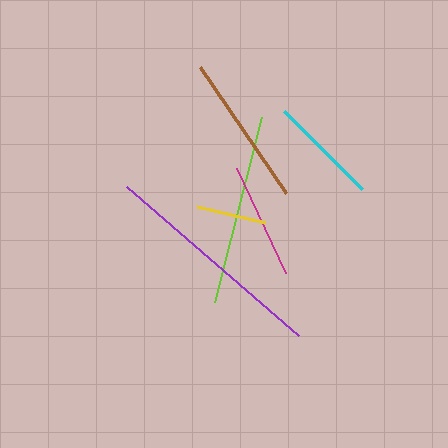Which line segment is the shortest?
The yellow line is the shortest at approximately 70 pixels.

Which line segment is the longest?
The purple line is the longest at approximately 227 pixels.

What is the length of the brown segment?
The brown segment is approximately 152 pixels long.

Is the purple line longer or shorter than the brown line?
The purple line is longer than the brown line.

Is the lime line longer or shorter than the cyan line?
The lime line is longer than the cyan line.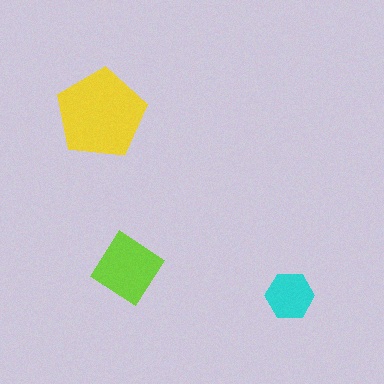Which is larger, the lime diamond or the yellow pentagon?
The yellow pentagon.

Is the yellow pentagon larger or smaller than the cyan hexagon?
Larger.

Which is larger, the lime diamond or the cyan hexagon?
The lime diamond.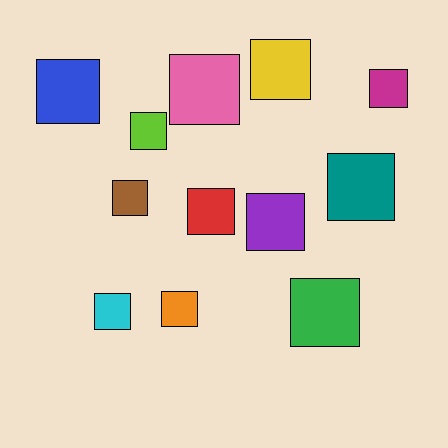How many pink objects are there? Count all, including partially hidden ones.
There is 1 pink object.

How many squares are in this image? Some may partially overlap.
There are 12 squares.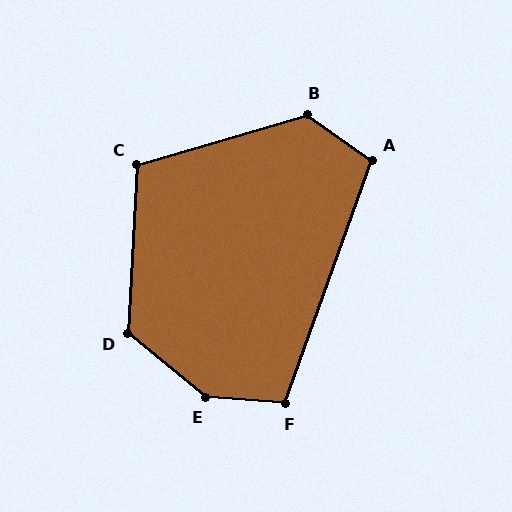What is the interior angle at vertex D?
Approximately 126 degrees (obtuse).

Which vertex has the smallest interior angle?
F, at approximately 105 degrees.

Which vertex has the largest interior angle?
E, at approximately 145 degrees.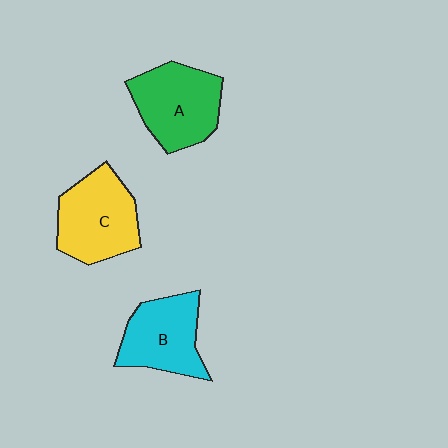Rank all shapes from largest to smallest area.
From largest to smallest: C (yellow), A (green), B (cyan).